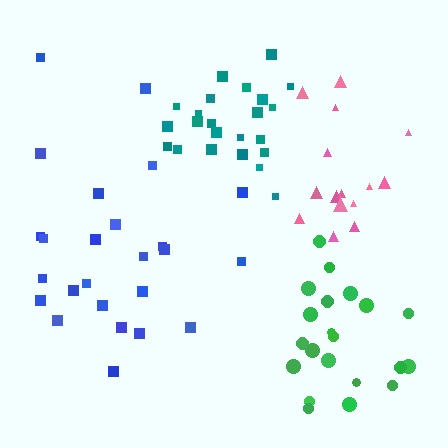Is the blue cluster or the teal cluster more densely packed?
Teal.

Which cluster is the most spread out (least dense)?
Green.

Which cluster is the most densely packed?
Teal.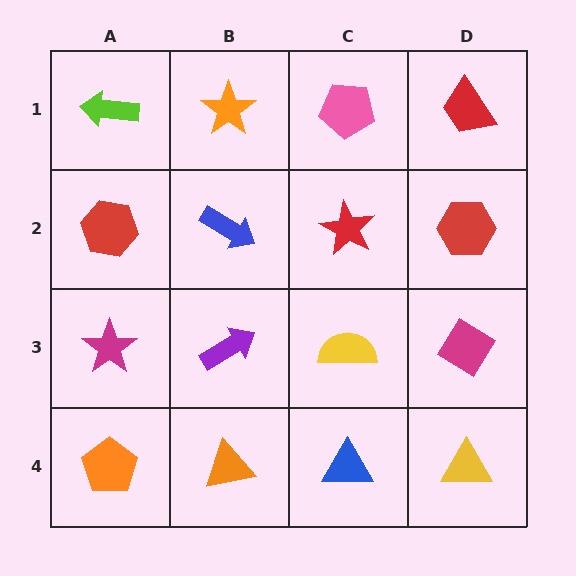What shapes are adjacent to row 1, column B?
A blue arrow (row 2, column B), a lime arrow (row 1, column A), a pink pentagon (row 1, column C).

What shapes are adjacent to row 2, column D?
A red trapezoid (row 1, column D), a magenta diamond (row 3, column D), a red star (row 2, column C).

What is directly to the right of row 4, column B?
A blue triangle.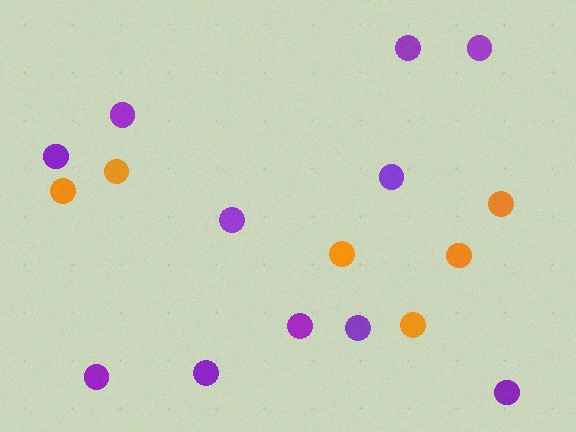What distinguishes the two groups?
There are 2 groups: one group of orange circles (6) and one group of purple circles (11).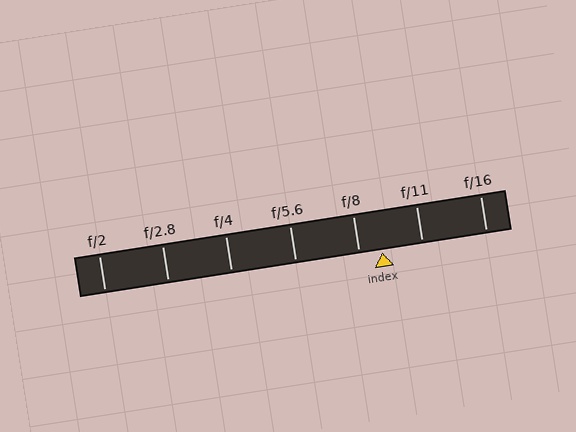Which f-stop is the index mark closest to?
The index mark is closest to f/8.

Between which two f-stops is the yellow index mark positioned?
The index mark is between f/8 and f/11.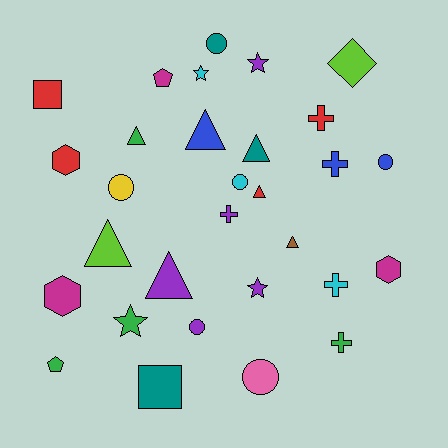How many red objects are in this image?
There are 4 red objects.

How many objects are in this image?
There are 30 objects.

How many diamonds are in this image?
There is 1 diamond.